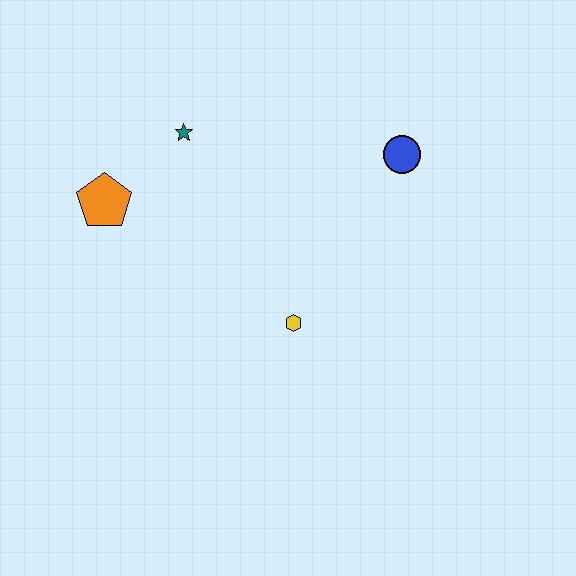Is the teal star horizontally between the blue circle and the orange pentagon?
Yes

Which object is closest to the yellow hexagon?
The blue circle is closest to the yellow hexagon.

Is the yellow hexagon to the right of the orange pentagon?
Yes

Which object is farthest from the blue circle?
The orange pentagon is farthest from the blue circle.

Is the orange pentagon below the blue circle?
Yes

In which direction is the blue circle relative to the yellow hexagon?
The blue circle is above the yellow hexagon.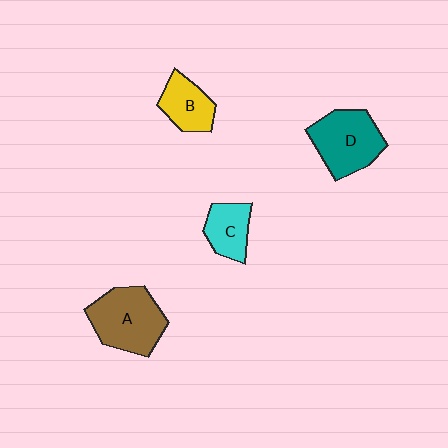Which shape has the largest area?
Shape A (brown).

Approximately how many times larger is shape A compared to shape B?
Approximately 1.7 times.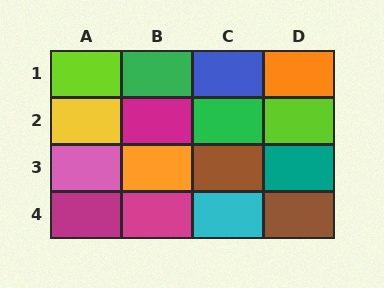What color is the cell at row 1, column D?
Orange.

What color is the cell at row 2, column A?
Yellow.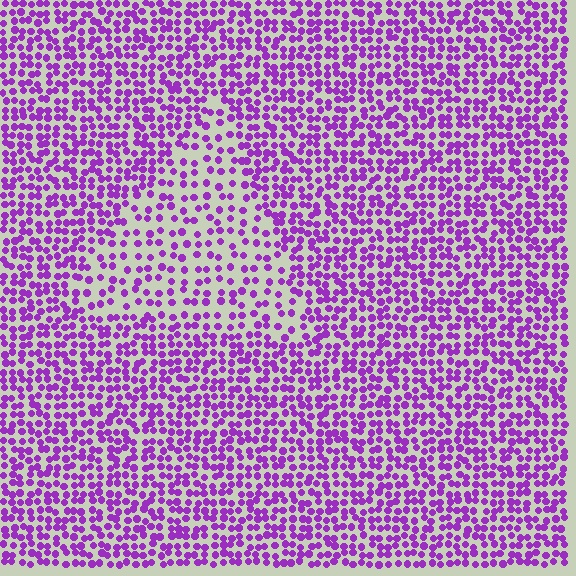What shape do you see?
I see a triangle.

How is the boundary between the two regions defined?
The boundary is defined by a change in element density (approximately 1.9x ratio). All elements are the same color, size, and shape.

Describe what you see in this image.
The image contains small purple elements arranged at two different densities. A triangle-shaped region is visible where the elements are less densely packed than the surrounding area.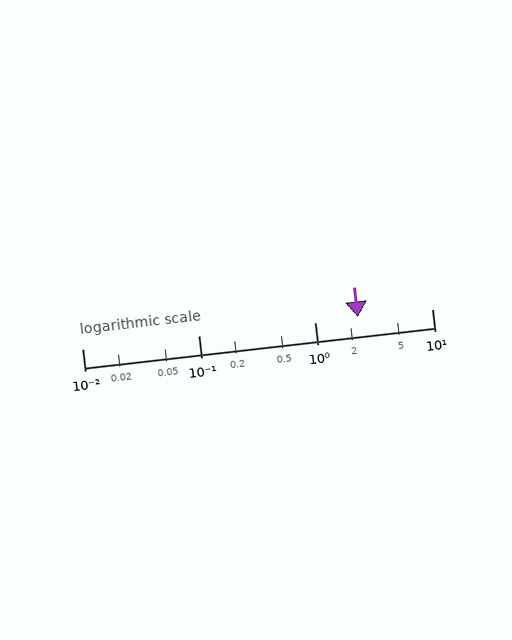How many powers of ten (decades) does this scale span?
The scale spans 3 decades, from 0.01 to 10.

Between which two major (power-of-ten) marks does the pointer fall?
The pointer is between 1 and 10.